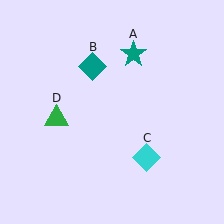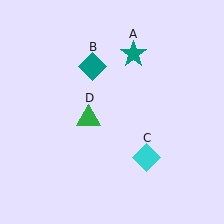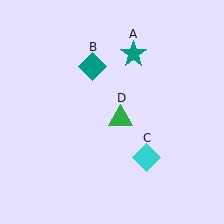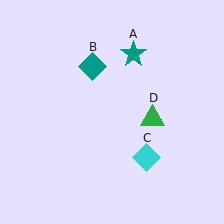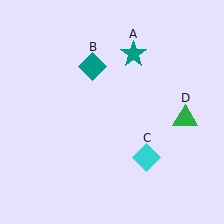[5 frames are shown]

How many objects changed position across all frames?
1 object changed position: green triangle (object D).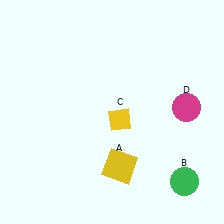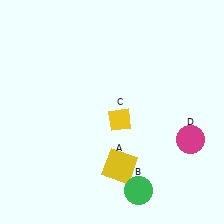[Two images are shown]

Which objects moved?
The objects that moved are: the green circle (B), the magenta circle (D).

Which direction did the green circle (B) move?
The green circle (B) moved left.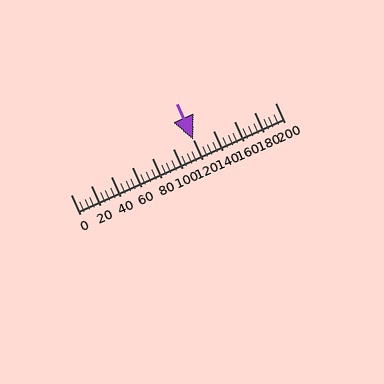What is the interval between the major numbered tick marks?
The major tick marks are spaced 20 units apart.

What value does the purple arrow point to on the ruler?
The purple arrow points to approximately 120.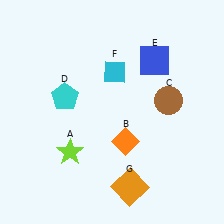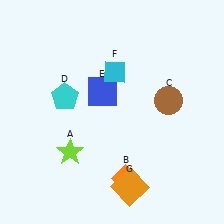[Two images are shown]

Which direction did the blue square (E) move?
The blue square (E) moved left.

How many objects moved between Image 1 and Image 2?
2 objects moved between the two images.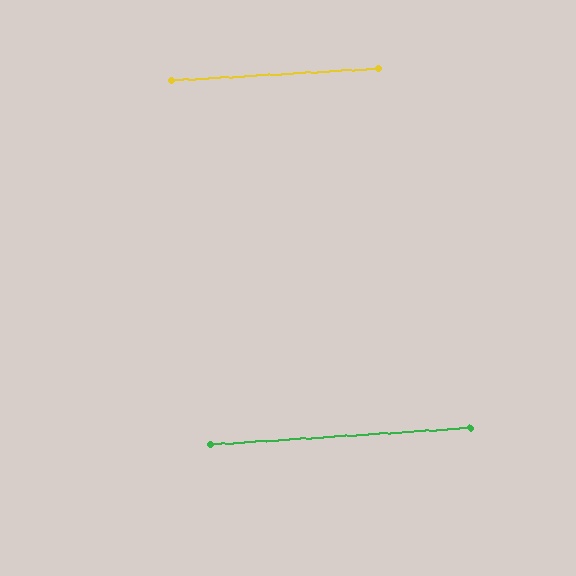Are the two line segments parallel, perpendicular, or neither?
Parallel — their directions differ by only 0.2°.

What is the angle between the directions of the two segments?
Approximately 0 degrees.